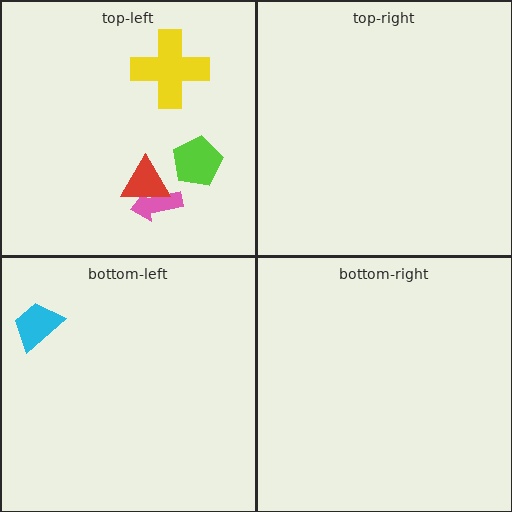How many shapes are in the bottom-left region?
1.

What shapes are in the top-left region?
The lime pentagon, the pink arrow, the yellow cross, the red triangle.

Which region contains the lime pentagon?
The top-left region.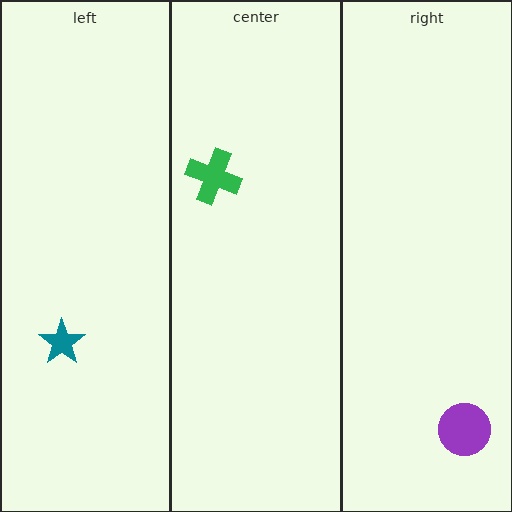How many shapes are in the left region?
1.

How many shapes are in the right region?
1.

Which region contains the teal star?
The left region.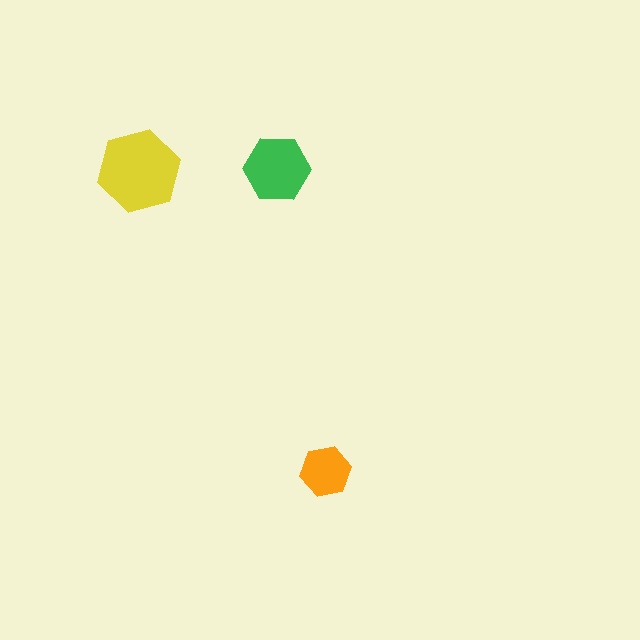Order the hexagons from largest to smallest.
the yellow one, the green one, the orange one.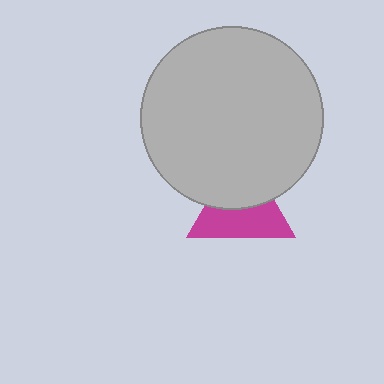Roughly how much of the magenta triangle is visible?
About half of it is visible (roughly 54%).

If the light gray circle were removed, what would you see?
You would see the complete magenta triangle.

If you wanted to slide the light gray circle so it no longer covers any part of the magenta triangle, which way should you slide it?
Slide it up — that is the most direct way to separate the two shapes.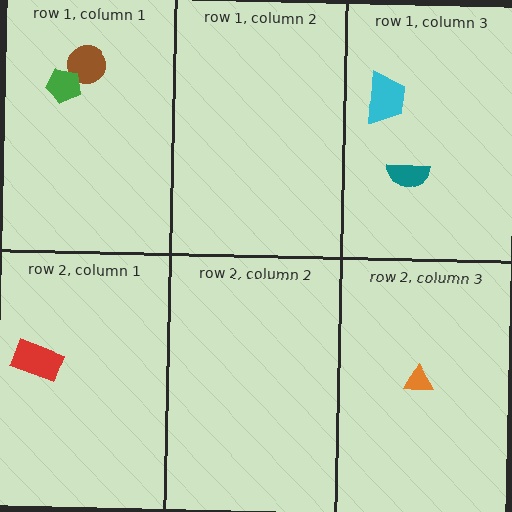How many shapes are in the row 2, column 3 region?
1.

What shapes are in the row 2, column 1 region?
The red rectangle.